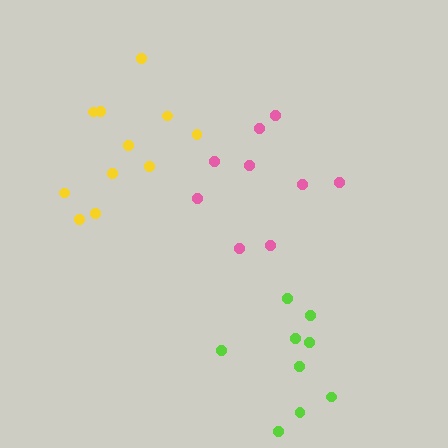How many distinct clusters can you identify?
There are 3 distinct clusters.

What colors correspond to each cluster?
The clusters are colored: pink, yellow, lime.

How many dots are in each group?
Group 1: 9 dots, Group 2: 11 dots, Group 3: 9 dots (29 total).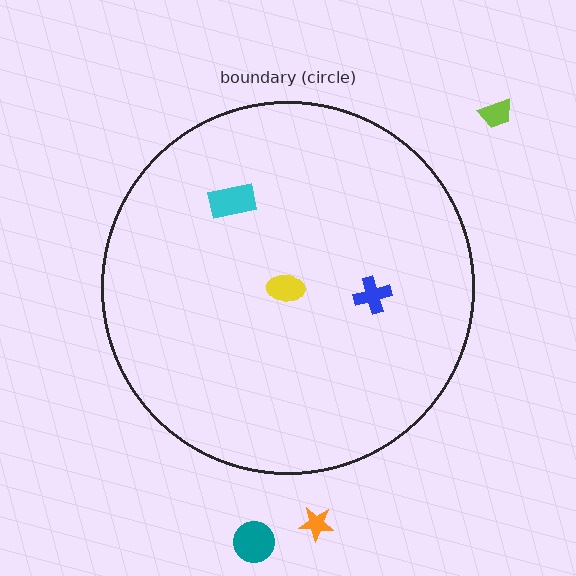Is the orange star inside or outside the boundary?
Outside.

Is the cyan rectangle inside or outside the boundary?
Inside.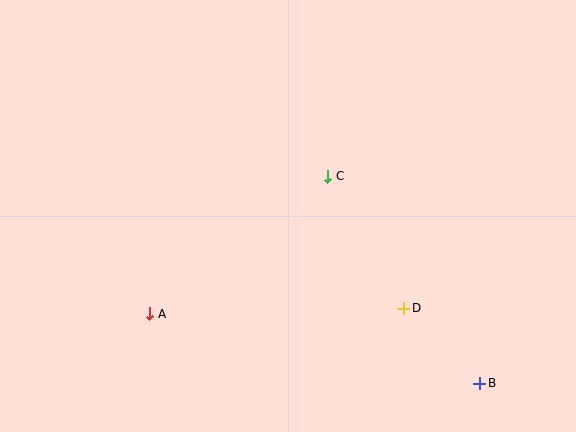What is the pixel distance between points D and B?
The distance between D and B is 107 pixels.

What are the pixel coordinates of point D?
Point D is at (404, 308).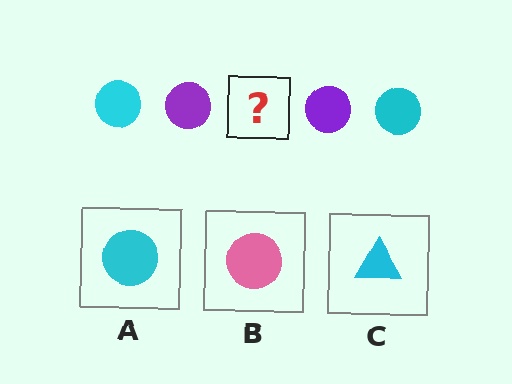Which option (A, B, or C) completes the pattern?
A.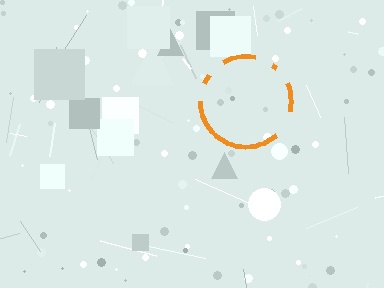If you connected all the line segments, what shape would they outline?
They would outline a circle.